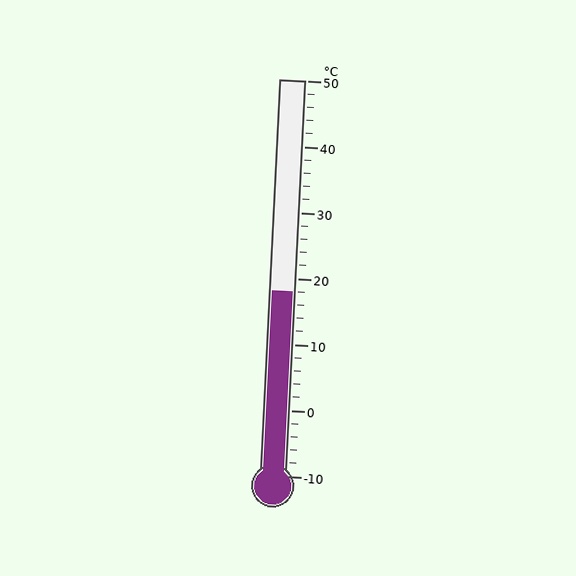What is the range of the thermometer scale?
The thermometer scale ranges from -10°C to 50°C.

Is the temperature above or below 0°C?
The temperature is above 0°C.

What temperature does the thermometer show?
The thermometer shows approximately 18°C.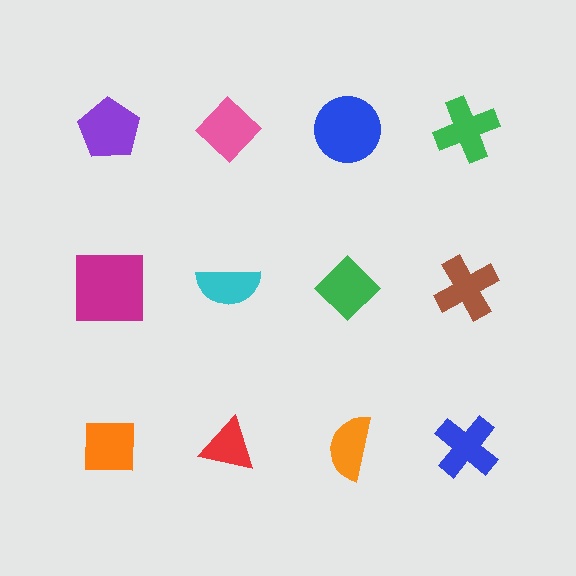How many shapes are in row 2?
4 shapes.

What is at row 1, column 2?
A pink diamond.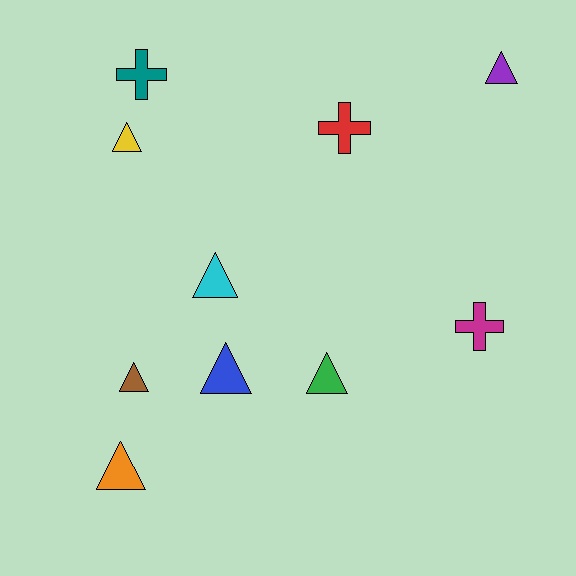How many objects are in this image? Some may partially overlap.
There are 10 objects.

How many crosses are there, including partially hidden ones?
There are 3 crosses.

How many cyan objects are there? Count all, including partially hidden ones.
There is 1 cyan object.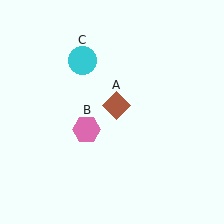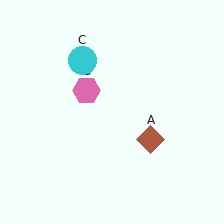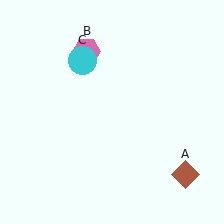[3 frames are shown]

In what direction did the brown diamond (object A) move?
The brown diamond (object A) moved down and to the right.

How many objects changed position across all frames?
2 objects changed position: brown diamond (object A), pink hexagon (object B).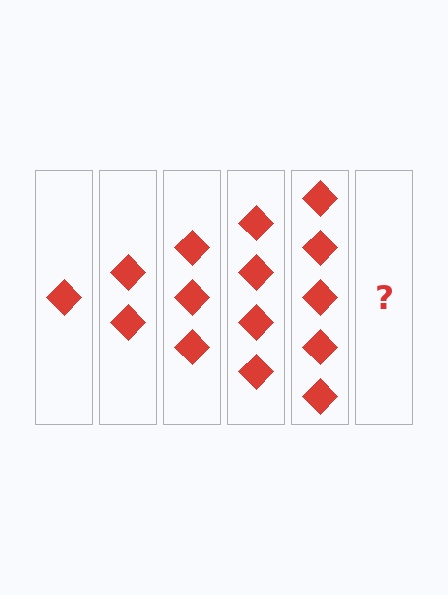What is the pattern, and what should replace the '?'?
The pattern is that each step adds one more diamond. The '?' should be 6 diamonds.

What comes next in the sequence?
The next element should be 6 diamonds.